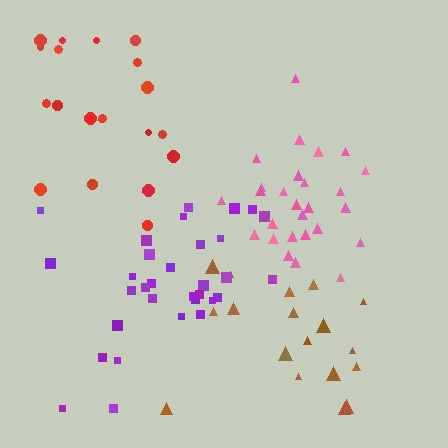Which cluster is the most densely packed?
Pink.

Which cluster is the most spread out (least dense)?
Red.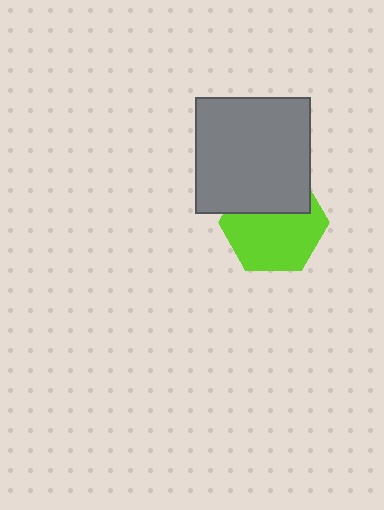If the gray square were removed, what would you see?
You would see the complete lime hexagon.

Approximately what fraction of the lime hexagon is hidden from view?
Roughly 37% of the lime hexagon is hidden behind the gray square.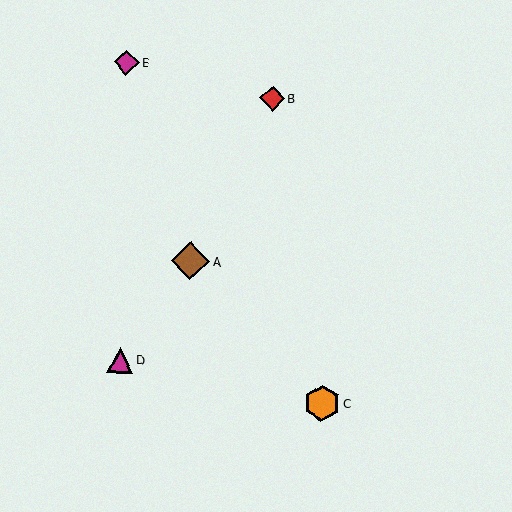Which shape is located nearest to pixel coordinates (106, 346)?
The magenta triangle (labeled D) at (120, 360) is nearest to that location.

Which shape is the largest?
The brown diamond (labeled A) is the largest.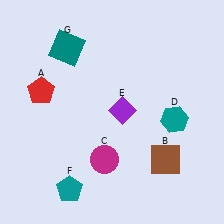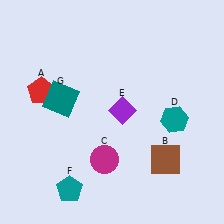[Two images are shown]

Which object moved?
The teal square (G) moved down.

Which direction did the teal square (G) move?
The teal square (G) moved down.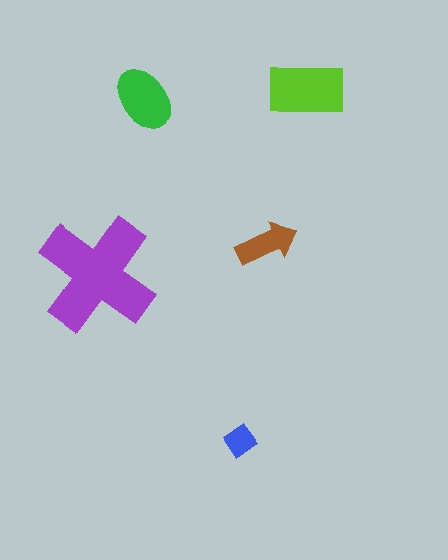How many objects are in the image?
There are 5 objects in the image.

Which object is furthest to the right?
The lime rectangle is rightmost.